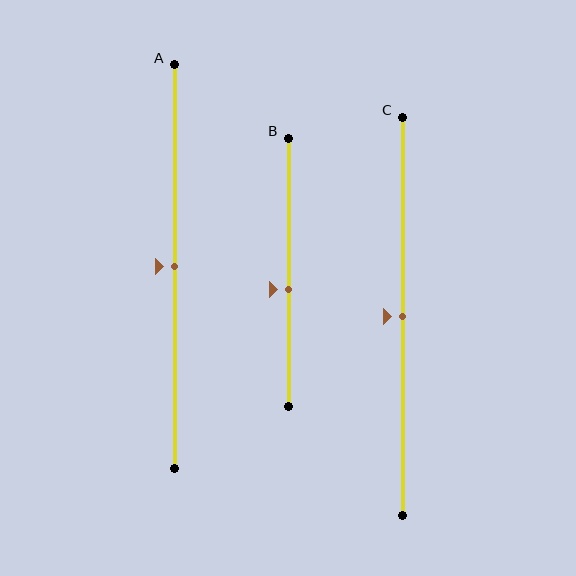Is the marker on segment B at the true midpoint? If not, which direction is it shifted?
No, the marker on segment B is shifted downward by about 7% of the segment length.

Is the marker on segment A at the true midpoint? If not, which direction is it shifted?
Yes, the marker on segment A is at the true midpoint.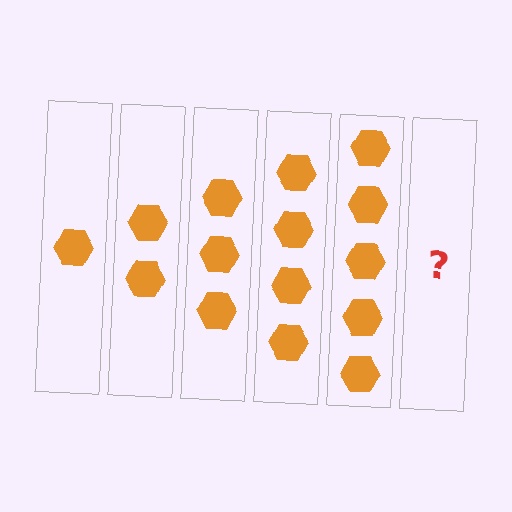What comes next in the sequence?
The next element should be 6 hexagons.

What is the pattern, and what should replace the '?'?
The pattern is that each step adds one more hexagon. The '?' should be 6 hexagons.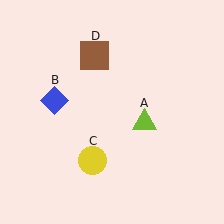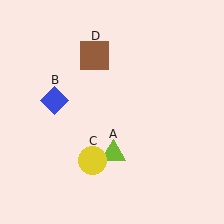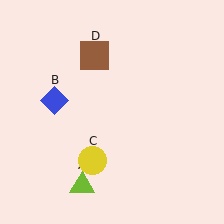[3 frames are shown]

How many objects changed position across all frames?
1 object changed position: lime triangle (object A).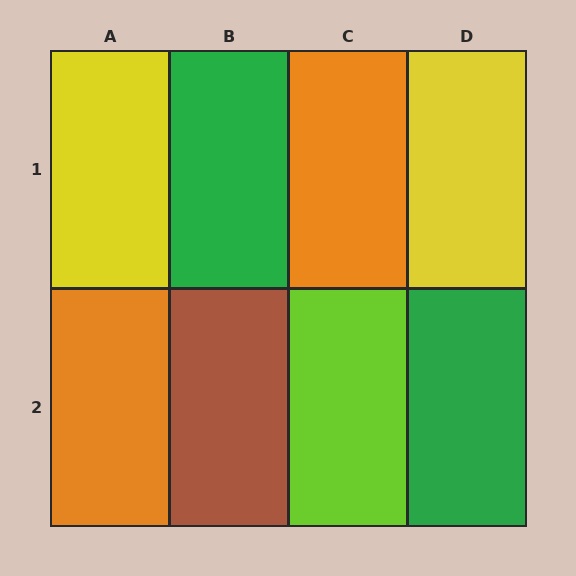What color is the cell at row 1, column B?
Green.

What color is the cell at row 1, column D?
Yellow.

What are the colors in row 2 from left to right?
Orange, brown, lime, green.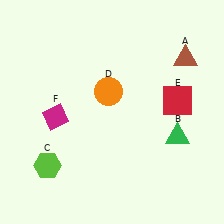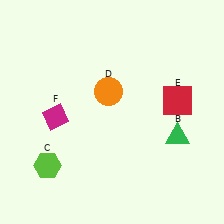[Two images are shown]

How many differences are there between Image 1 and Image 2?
There is 1 difference between the two images.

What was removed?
The brown triangle (A) was removed in Image 2.